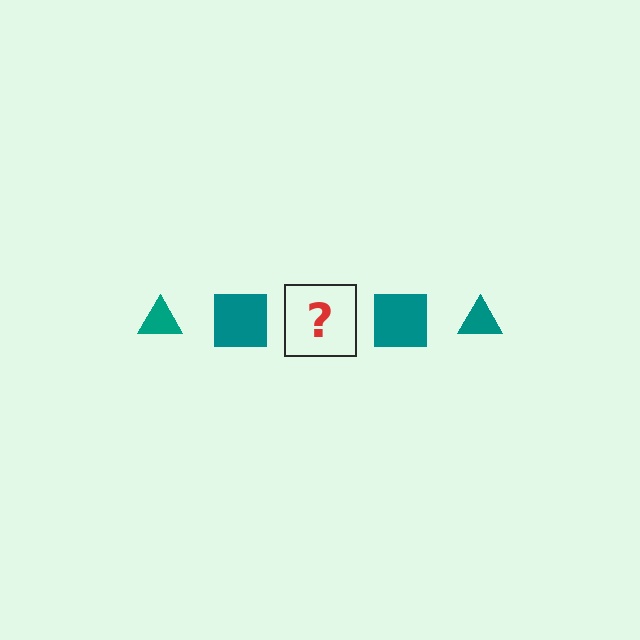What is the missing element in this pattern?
The missing element is a teal triangle.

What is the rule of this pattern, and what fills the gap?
The rule is that the pattern cycles through triangle, square shapes in teal. The gap should be filled with a teal triangle.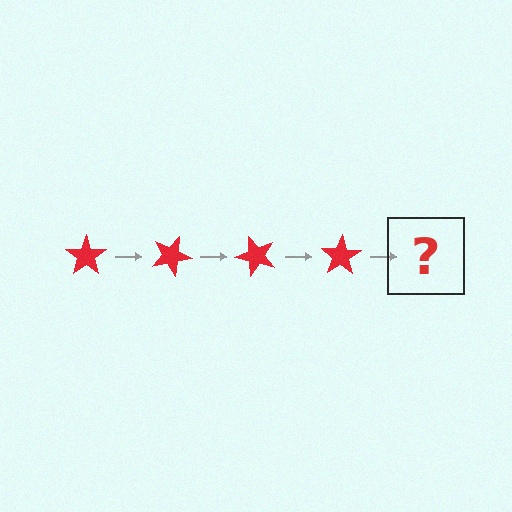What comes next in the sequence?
The next element should be a red star rotated 100 degrees.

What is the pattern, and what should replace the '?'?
The pattern is that the star rotates 25 degrees each step. The '?' should be a red star rotated 100 degrees.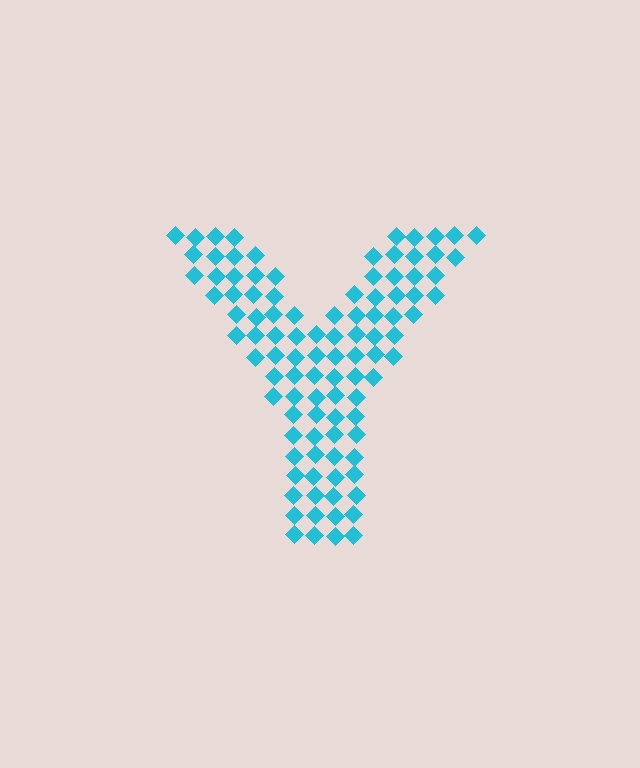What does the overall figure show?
The overall figure shows the letter Y.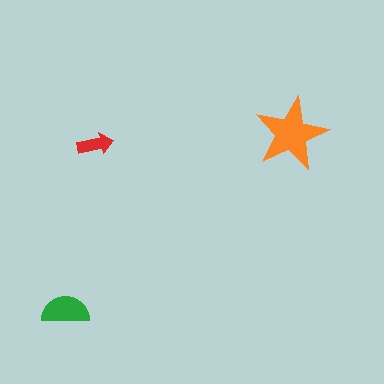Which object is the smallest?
The red arrow.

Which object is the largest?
The orange star.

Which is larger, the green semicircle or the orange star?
The orange star.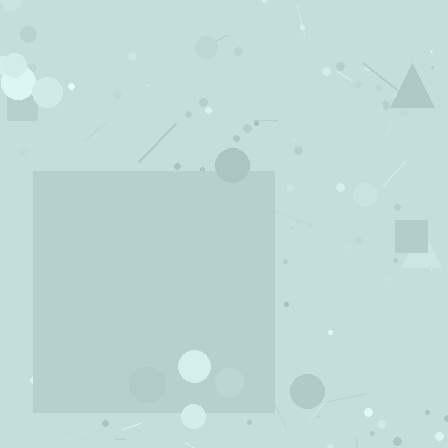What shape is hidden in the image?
A square is hidden in the image.